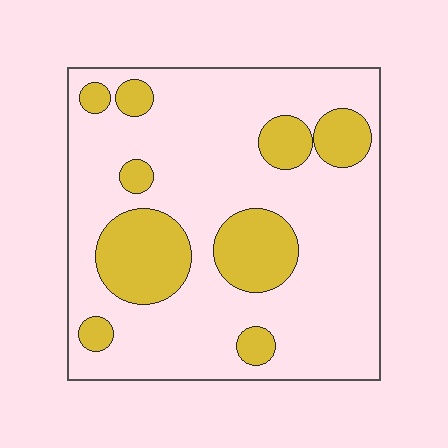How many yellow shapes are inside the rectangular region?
9.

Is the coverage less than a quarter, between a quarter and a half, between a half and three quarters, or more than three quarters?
Less than a quarter.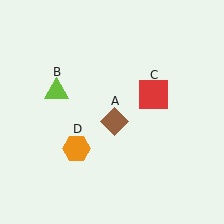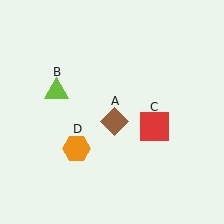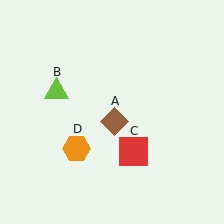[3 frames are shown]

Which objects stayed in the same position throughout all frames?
Brown diamond (object A) and lime triangle (object B) and orange hexagon (object D) remained stationary.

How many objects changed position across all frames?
1 object changed position: red square (object C).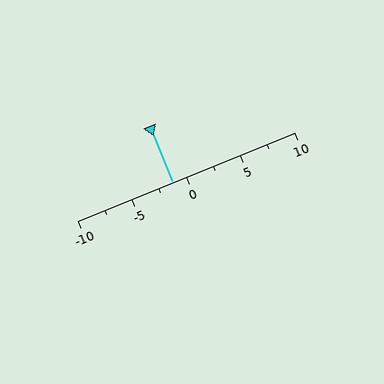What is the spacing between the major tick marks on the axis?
The major ticks are spaced 5 apart.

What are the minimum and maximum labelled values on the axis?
The axis runs from -10 to 10.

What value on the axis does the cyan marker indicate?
The marker indicates approximately -1.2.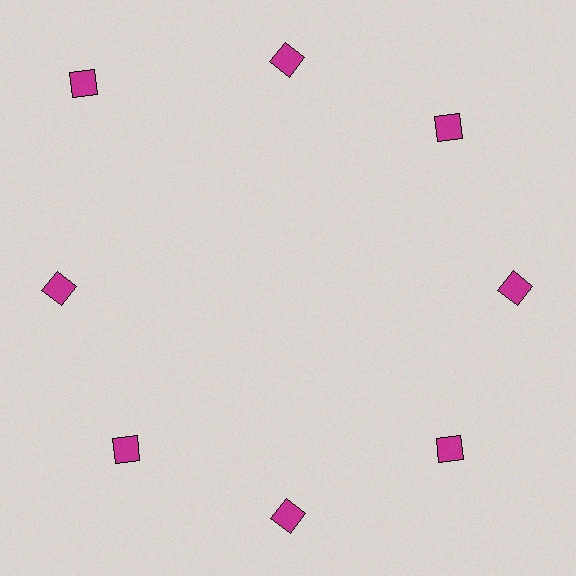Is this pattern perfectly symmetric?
No. The 8 magenta squares are arranged in a ring, but one element near the 10 o'clock position is pushed outward from the center, breaking the 8-fold rotational symmetry.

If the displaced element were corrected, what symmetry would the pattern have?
It would have 8-fold rotational symmetry — the pattern would map onto itself every 45 degrees.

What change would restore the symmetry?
The symmetry would be restored by moving it inward, back onto the ring so that all 8 squares sit at equal angles and equal distance from the center.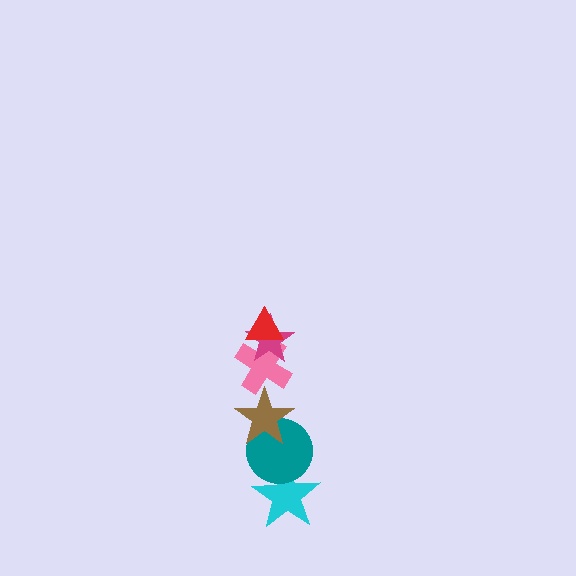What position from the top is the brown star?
The brown star is 4th from the top.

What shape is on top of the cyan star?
The teal circle is on top of the cyan star.